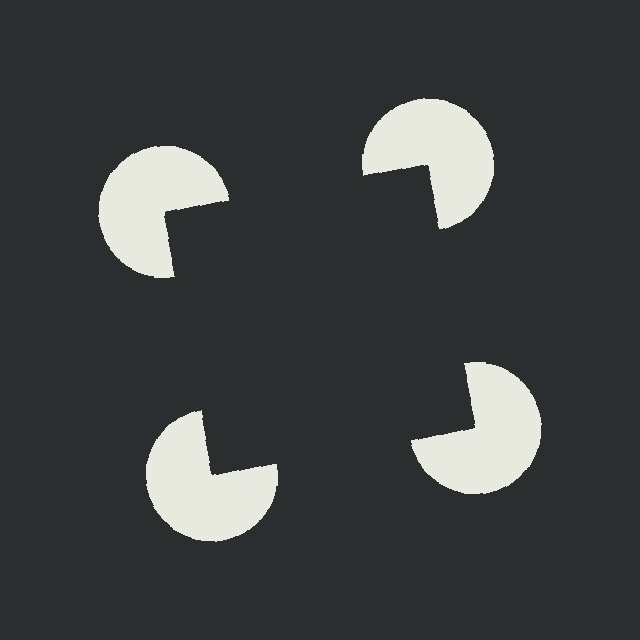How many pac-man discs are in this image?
There are 4 — one at each vertex of the illusory square.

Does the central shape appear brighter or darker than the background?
It typically appears slightly darker than the background, even though no actual brightness change is drawn.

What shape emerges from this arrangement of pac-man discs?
An illusory square — its edges are inferred from the aligned wedge cuts in the pac-man discs, not physically drawn.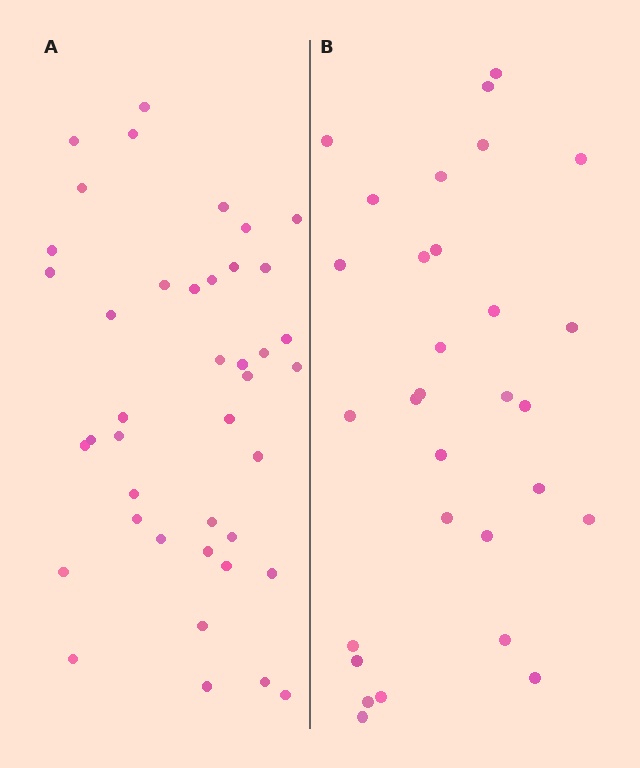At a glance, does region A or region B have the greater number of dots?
Region A (the left region) has more dots.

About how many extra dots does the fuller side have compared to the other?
Region A has roughly 12 or so more dots than region B.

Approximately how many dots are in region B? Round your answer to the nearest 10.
About 30 dots.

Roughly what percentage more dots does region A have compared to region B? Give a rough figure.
About 35% more.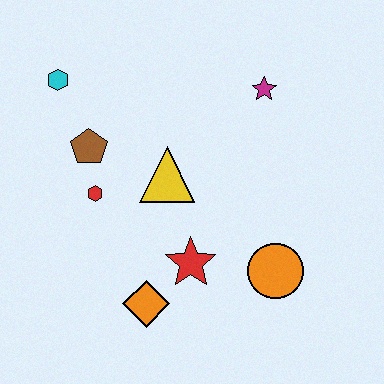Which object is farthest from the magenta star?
The orange diamond is farthest from the magenta star.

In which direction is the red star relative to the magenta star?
The red star is below the magenta star.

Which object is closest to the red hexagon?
The brown pentagon is closest to the red hexagon.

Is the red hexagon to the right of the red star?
No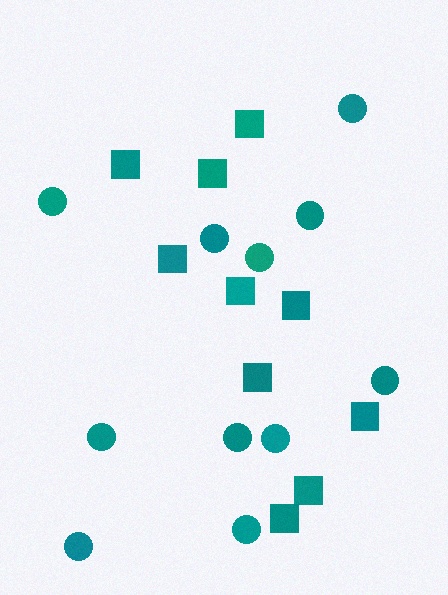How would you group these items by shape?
There are 2 groups: one group of circles (11) and one group of squares (10).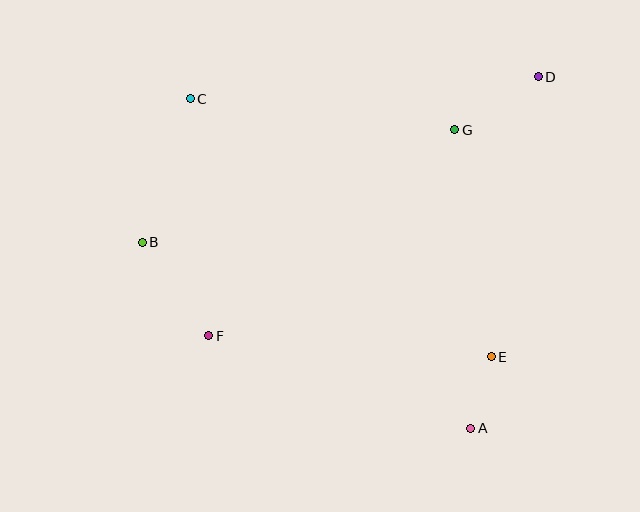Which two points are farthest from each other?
Points A and C are farthest from each other.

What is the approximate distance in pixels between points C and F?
The distance between C and F is approximately 238 pixels.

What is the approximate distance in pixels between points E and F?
The distance between E and F is approximately 283 pixels.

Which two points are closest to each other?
Points A and E are closest to each other.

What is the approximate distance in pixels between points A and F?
The distance between A and F is approximately 278 pixels.